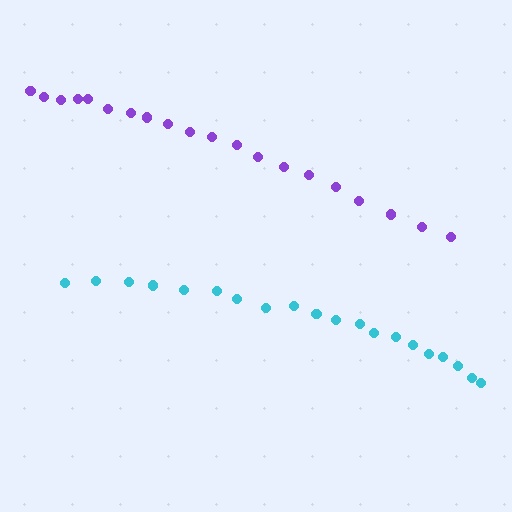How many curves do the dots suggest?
There are 2 distinct paths.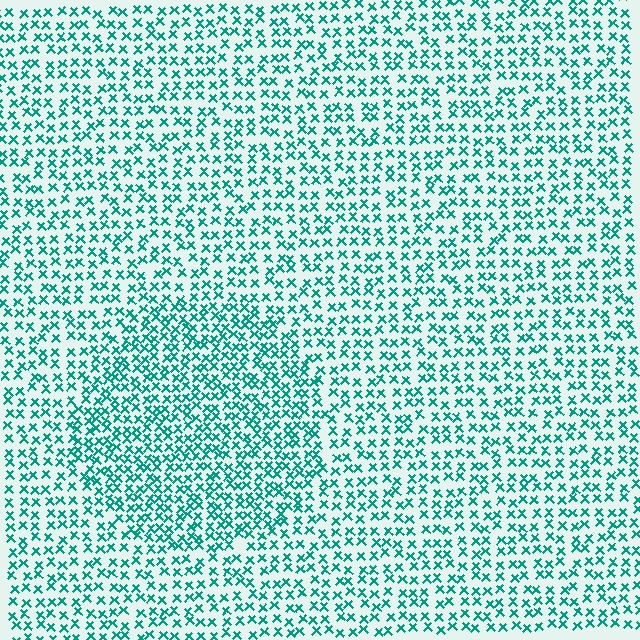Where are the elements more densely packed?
The elements are more densely packed inside the circle boundary.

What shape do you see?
I see a circle.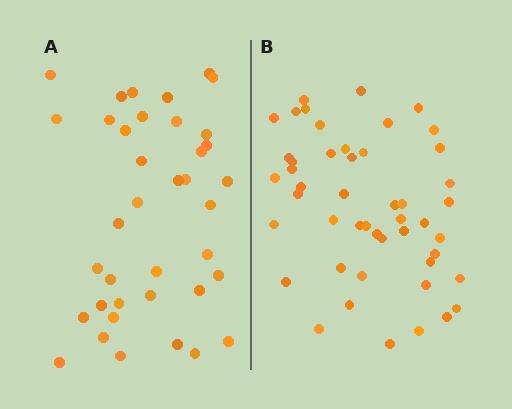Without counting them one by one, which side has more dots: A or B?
Region B (the right region) has more dots.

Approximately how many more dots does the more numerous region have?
Region B has roughly 10 or so more dots than region A.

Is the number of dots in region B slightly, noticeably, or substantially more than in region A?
Region B has noticeably more, but not dramatically so. The ratio is roughly 1.3 to 1.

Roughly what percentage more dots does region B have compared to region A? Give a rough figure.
About 25% more.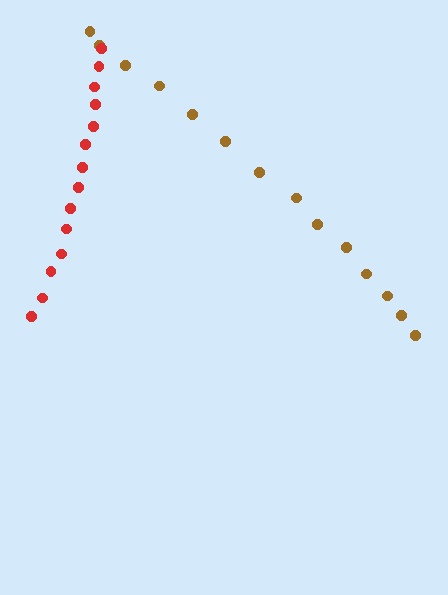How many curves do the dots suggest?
There are 2 distinct paths.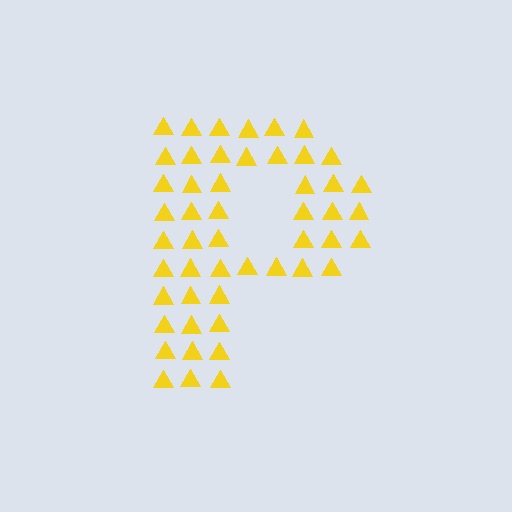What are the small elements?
The small elements are triangles.